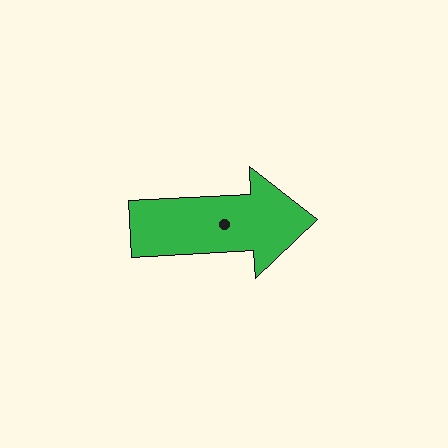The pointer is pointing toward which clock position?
Roughly 3 o'clock.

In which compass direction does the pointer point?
East.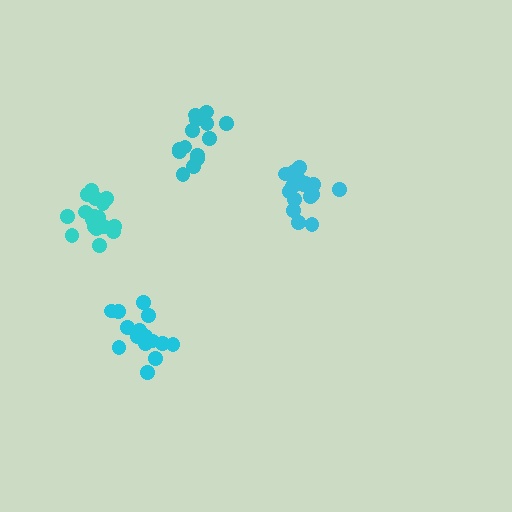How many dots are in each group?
Group 1: 15 dots, Group 2: 14 dots, Group 3: 18 dots, Group 4: 18 dots (65 total).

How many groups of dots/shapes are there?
There are 4 groups.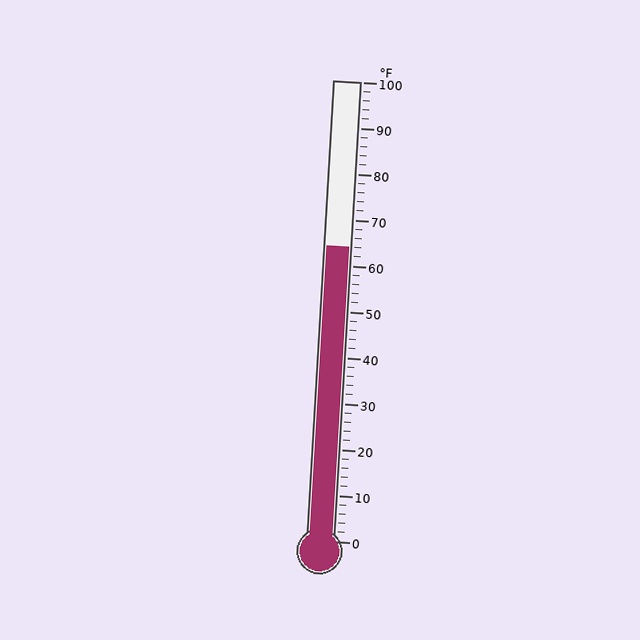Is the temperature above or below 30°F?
The temperature is above 30°F.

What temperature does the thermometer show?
The thermometer shows approximately 64°F.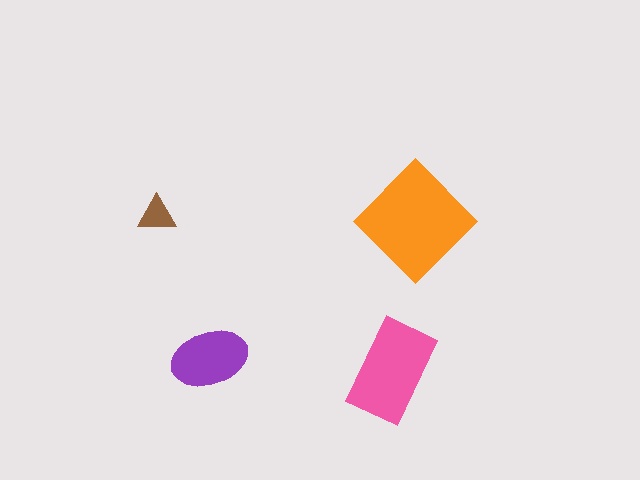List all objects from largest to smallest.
The orange diamond, the pink rectangle, the purple ellipse, the brown triangle.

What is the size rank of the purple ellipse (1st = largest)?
3rd.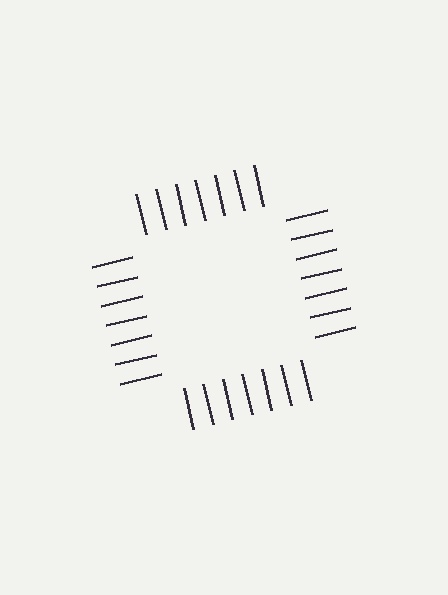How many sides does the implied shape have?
4 sides — the line-ends trace a square.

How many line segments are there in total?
28 — 7 along each of the 4 edges.